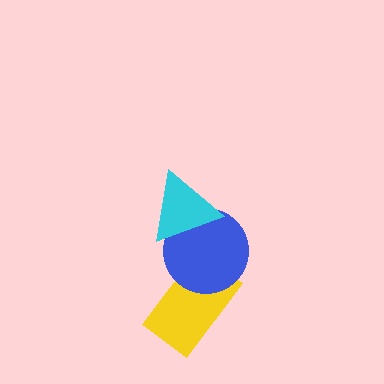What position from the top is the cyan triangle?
The cyan triangle is 1st from the top.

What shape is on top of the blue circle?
The cyan triangle is on top of the blue circle.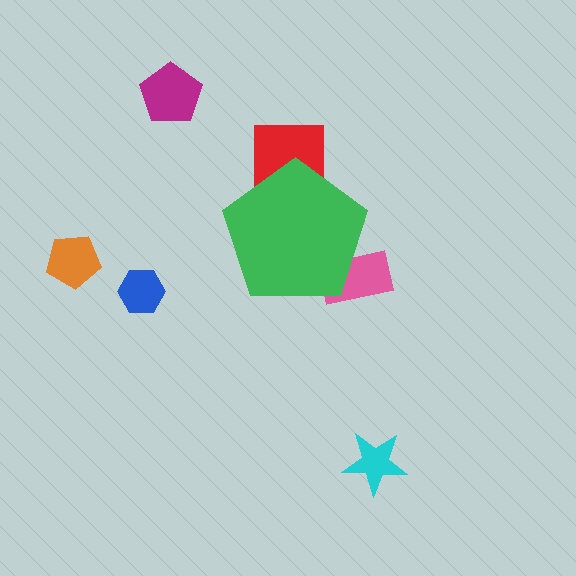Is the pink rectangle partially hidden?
Yes, the pink rectangle is partially hidden behind the green pentagon.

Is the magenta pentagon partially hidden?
No, the magenta pentagon is fully visible.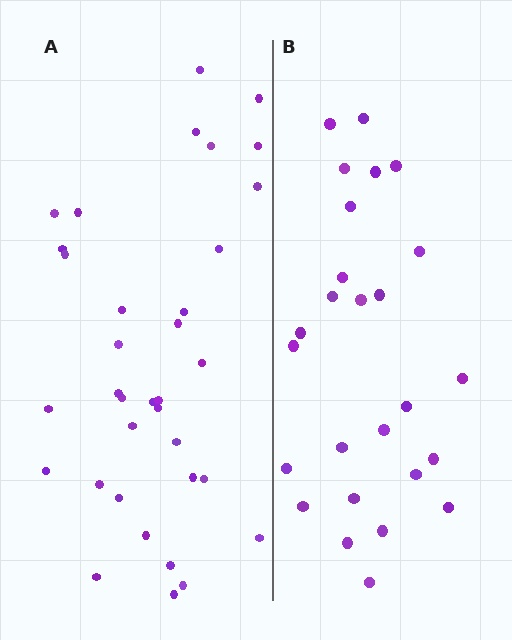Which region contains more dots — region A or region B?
Region A (the left region) has more dots.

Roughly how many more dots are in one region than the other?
Region A has roughly 8 or so more dots than region B.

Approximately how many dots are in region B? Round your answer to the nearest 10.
About 30 dots. (The exact count is 26, which rounds to 30.)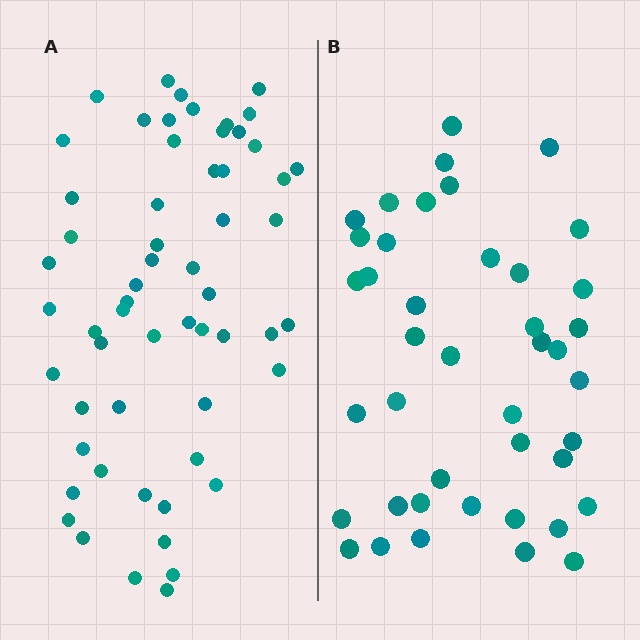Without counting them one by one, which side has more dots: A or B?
Region A (the left region) has more dots.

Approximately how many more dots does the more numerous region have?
Region A has approximately 15 more dots than region B.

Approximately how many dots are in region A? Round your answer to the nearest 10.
About 60 dots. (The exact count is 58, which rounds to 60.)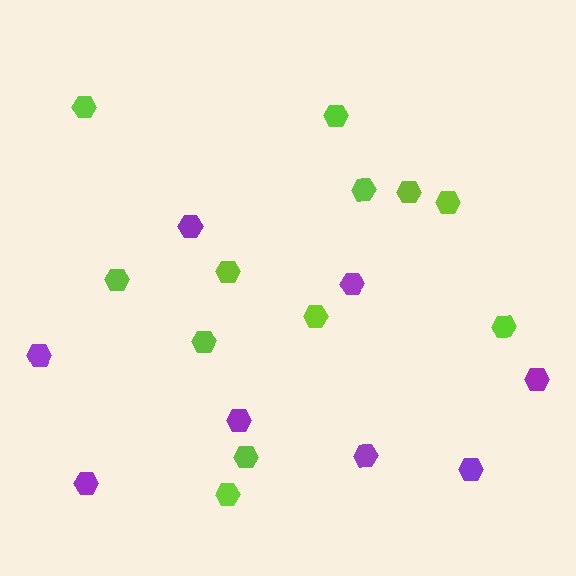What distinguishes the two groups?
There are 2 groups: one group of lime hexagons (12) and one group of purple hexagons (8).